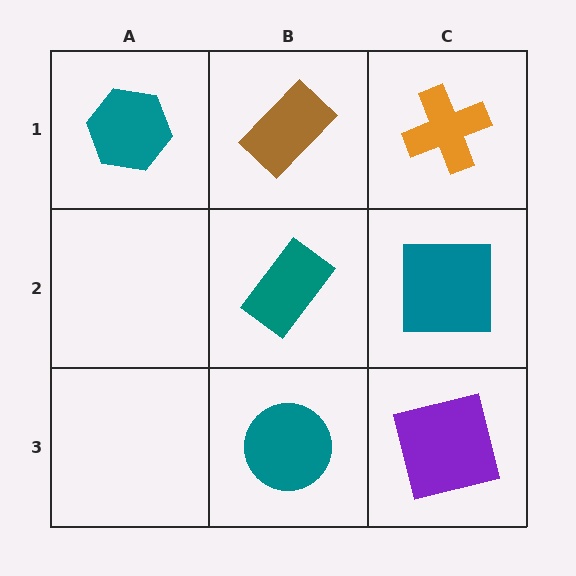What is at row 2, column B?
A teal rectangle.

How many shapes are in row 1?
3 shapes.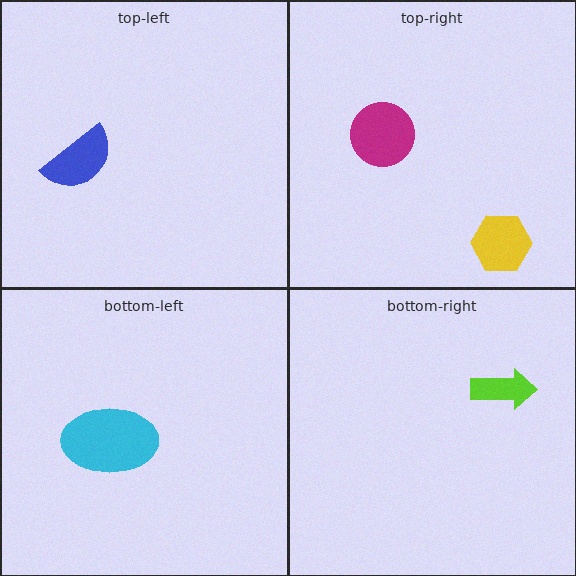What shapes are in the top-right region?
The magenta circle, the yellow hexagon.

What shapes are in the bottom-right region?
The lime arrow.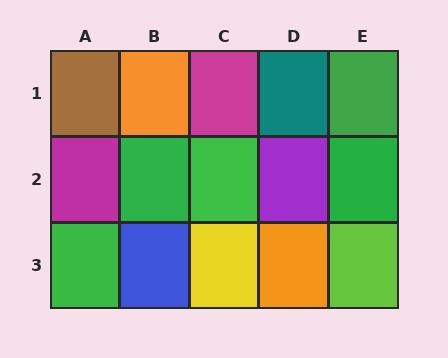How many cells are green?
5 cells are green.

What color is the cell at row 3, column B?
Blue.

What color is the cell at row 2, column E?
Green.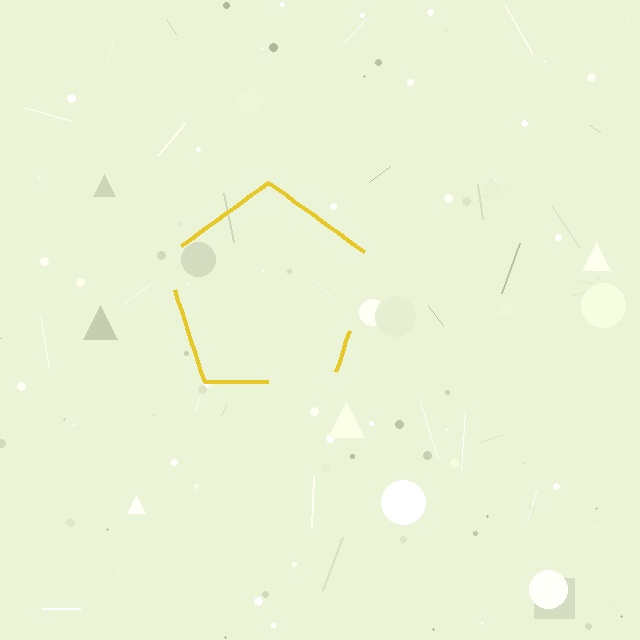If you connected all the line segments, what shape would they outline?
They would outline a pentagon.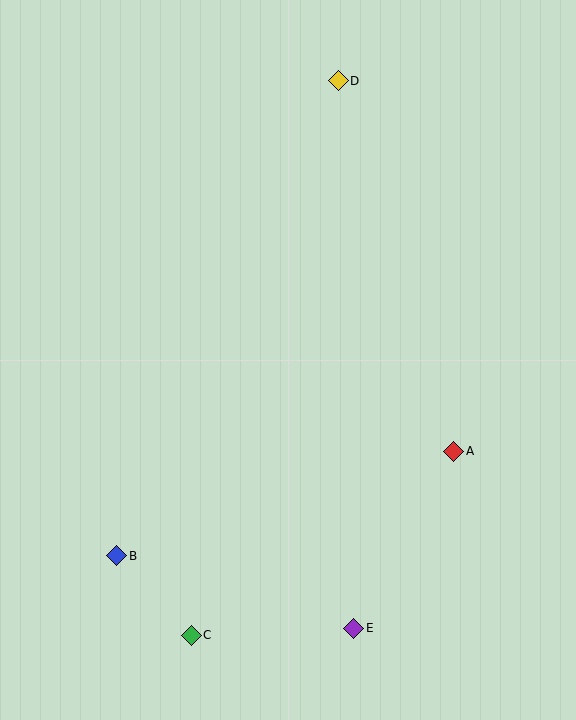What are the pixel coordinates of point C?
Point C is at (191, 635).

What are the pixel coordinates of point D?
Point D is at (338, 81).